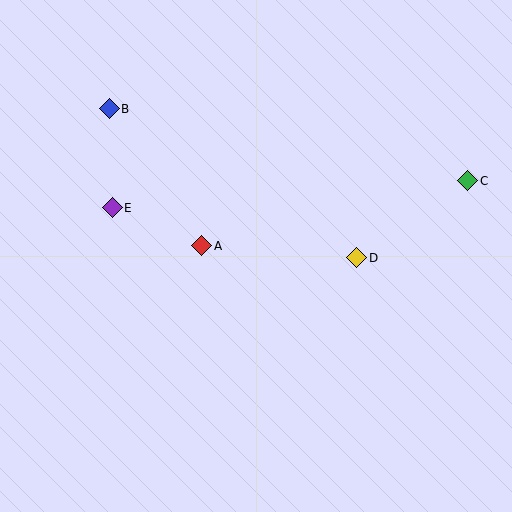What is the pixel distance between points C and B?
The distance between C and B is 366 pixels.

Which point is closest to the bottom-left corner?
Point E is closest to the bottom-left corner.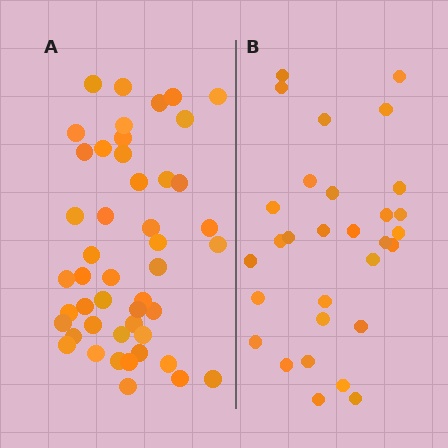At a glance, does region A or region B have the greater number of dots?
Region A (the left region) has more dots.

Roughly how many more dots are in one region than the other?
Region A has approximately 15 more dots than region B.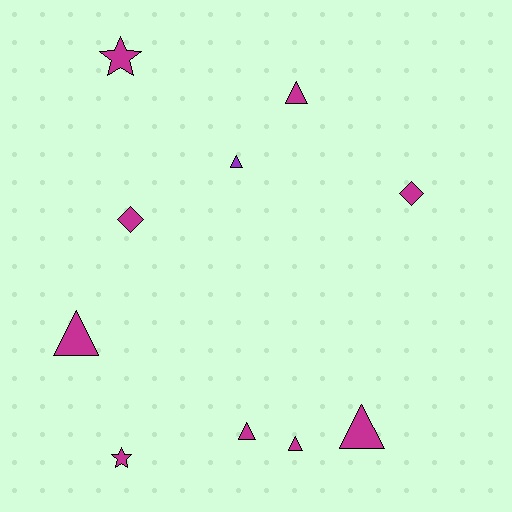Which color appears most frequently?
Magenta, with 9 objects.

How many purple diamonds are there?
There are no purple diamonds.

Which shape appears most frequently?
Triangle, with 6 objects.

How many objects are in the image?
There are 10 objects.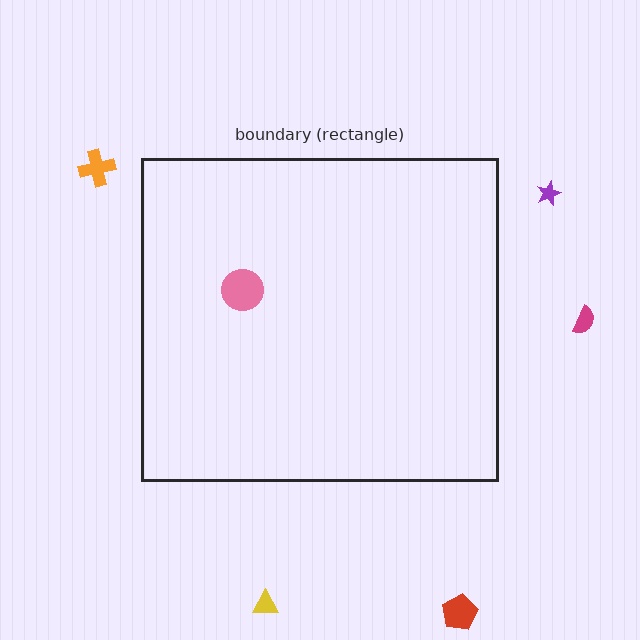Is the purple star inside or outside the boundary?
Outside.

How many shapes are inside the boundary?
1 inside, 5 outside.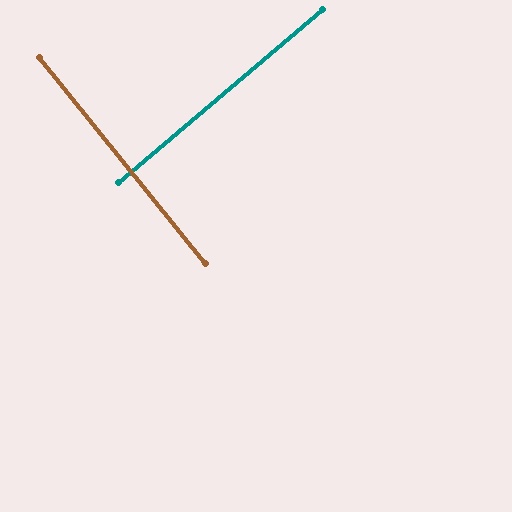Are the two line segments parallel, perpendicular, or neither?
Perpendicular — they meet at approximately 89°.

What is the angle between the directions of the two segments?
Approximately 89 degrees.